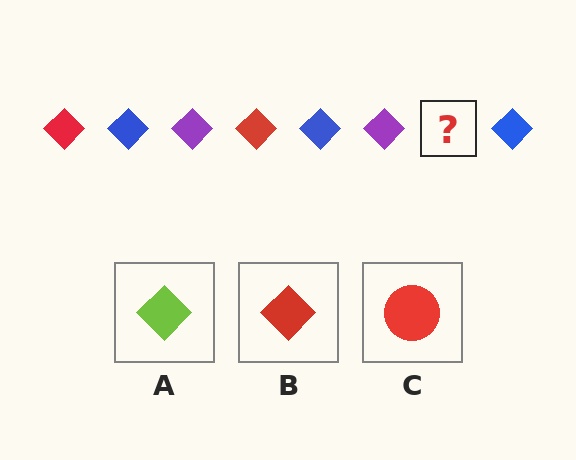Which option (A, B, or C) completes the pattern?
B.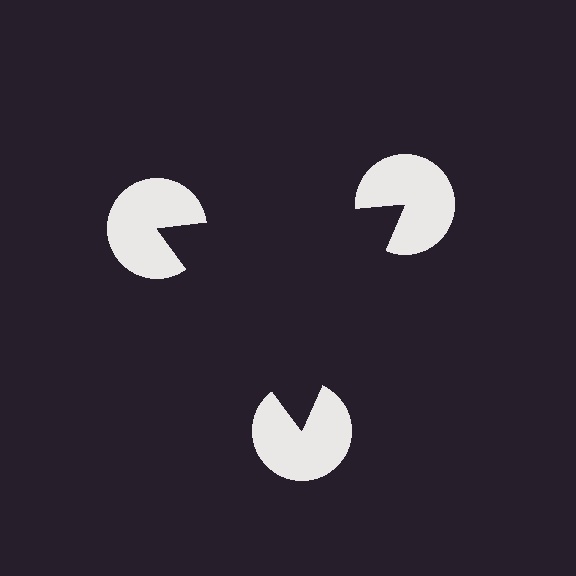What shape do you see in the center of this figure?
An illusory triangle — its edges are inferred from the aligned wedge cuts in the pac-man discs, not physically drawn.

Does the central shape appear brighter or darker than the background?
It typically appears slightly darker than the background, even though no actual brightness change is drawn.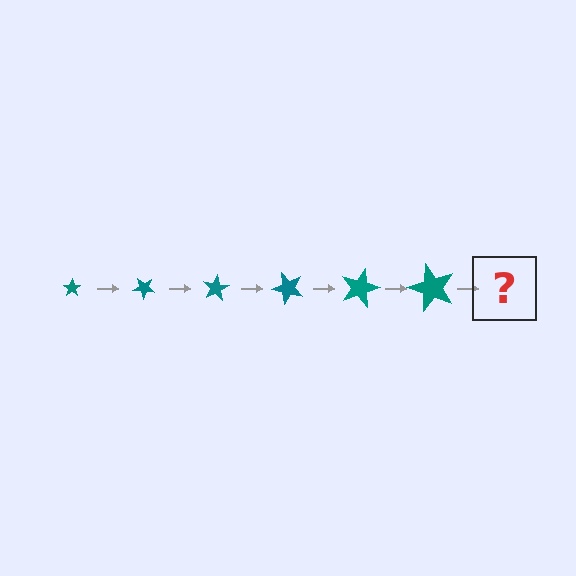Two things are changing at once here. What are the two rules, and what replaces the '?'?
The two rules are that the star grows larger each step and it rotates 40 degrees each step. The '?' should be a star, larger than the previous one and rotated 240 degrees from the start.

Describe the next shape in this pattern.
It should be a star, larger than the previous one and rotated 240 degrees from the start.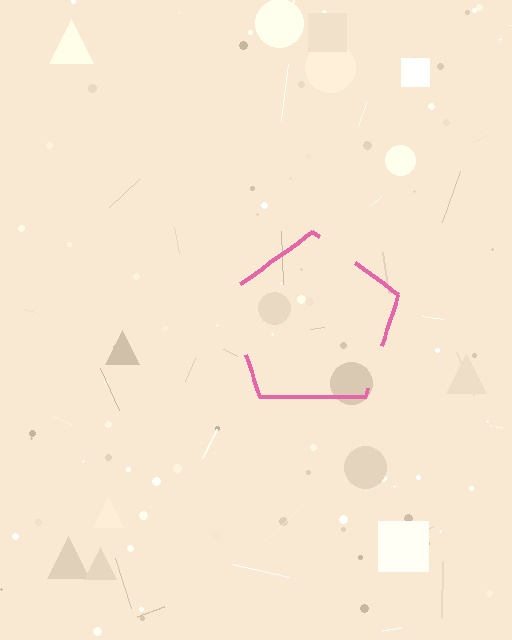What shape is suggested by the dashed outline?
The dashed outline suggests a pentagon.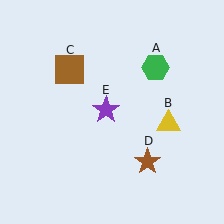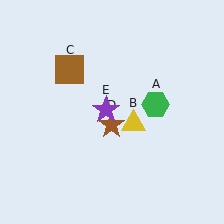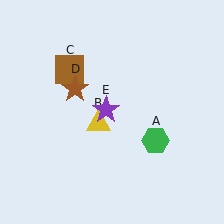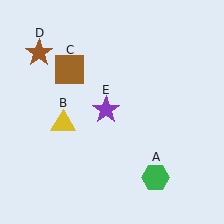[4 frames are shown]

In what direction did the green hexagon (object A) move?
The green hexagon (object A) moved down.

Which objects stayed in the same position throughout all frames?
Brown square (object C) and purple star (object E) remained stationary.